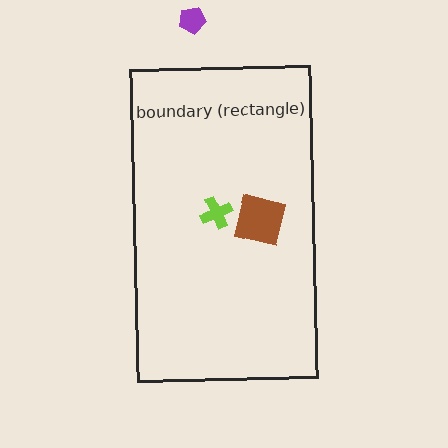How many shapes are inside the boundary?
2 inside, 1 outside.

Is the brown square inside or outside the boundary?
Inside.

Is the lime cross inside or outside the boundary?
Inside.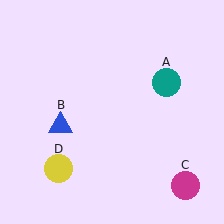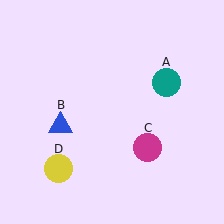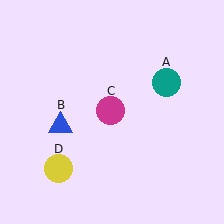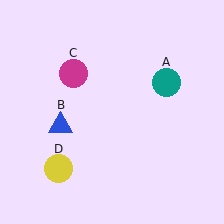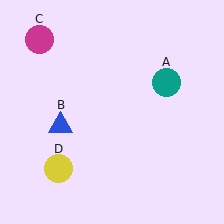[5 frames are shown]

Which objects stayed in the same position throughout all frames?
Teal circle (object A) and blue triangle (object B) and yellow circle (object D) remained stationary.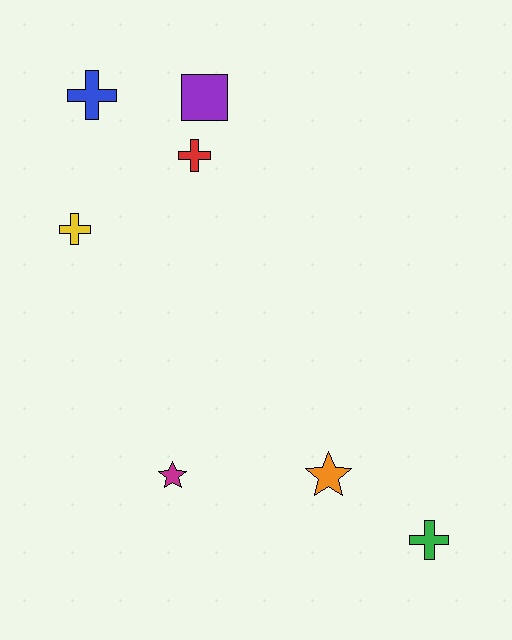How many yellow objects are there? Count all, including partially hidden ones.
There is 1 yellow object.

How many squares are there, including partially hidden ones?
There is 1 square.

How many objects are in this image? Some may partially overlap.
There are 7 objects.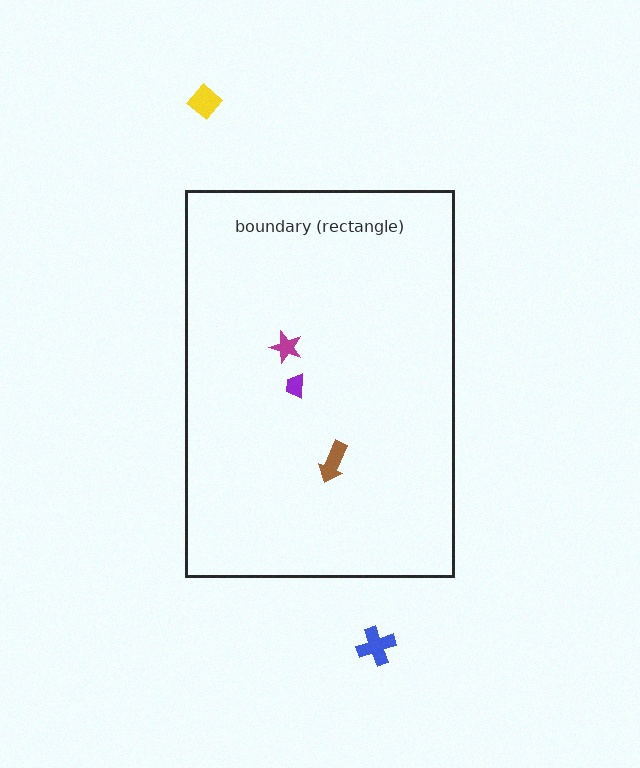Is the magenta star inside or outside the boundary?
Inside.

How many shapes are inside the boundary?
3 inside, 2 outside.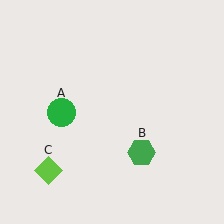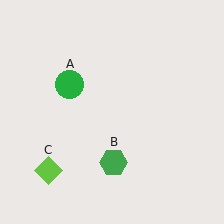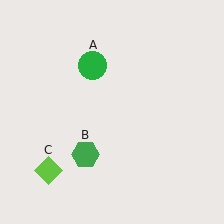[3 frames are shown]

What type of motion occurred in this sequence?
The green circle (object A), green hexagon (object B) rotated clockwise around the center of the scene.